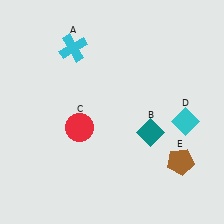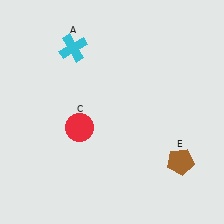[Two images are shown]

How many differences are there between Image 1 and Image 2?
There are 2 differences between the two images.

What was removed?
The teal diamond (B), the cyan diamond (D) were removed in Image 2.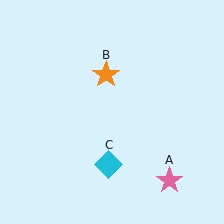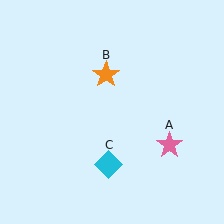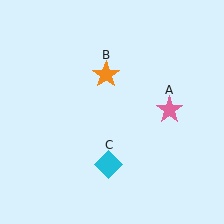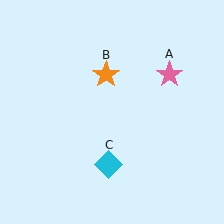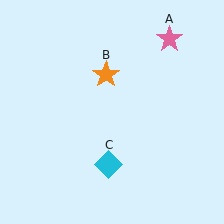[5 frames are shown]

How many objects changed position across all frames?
1 object changed position: pink star (object A).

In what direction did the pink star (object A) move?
The pink star (object A) moved up.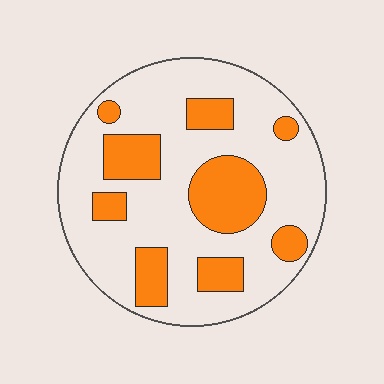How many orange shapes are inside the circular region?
9.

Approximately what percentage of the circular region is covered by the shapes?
Approximately 30%.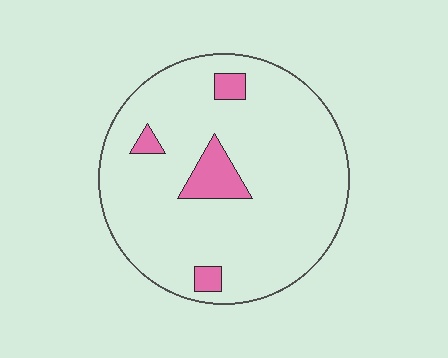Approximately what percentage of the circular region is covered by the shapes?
Approximately 10%.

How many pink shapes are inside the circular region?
4.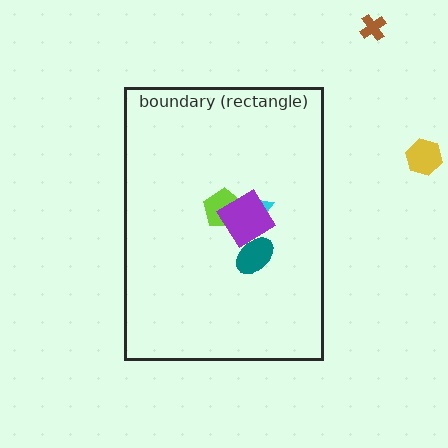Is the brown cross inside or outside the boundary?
Outside.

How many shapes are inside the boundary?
4 inside, 2 outside.